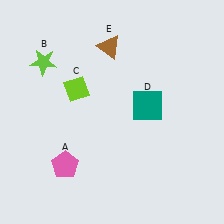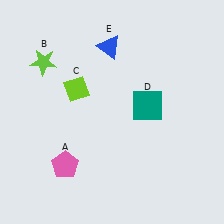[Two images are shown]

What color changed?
The triangle (E) changed from brown in Image 1 to blue in Image 2.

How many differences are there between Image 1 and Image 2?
There is 1 difference between the two images.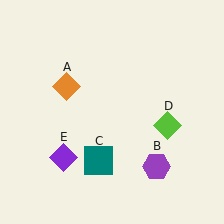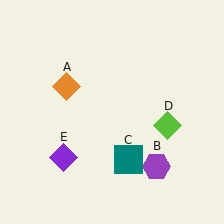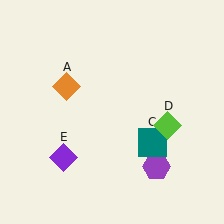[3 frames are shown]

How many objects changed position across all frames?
1 object changed position: teal square (object C).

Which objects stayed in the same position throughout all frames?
Orange diamond (object A) and purple hexagon (object B) and lime diamond (object D) and purple diamond (object E) remained stationary.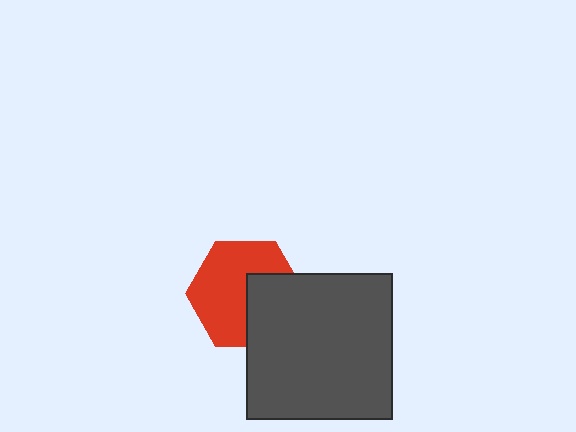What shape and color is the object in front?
The object in front is a dark gray square.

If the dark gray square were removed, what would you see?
You would see the complete red hexagon.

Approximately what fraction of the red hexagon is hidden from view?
Roughly 37% of the red hexagon is hidden behind the dark gray square.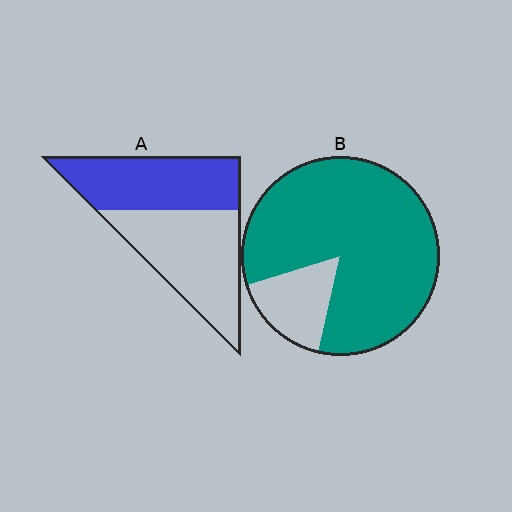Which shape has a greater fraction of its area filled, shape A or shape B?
Shape B.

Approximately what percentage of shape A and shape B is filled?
A is approximately 45% and B is approximately 85%.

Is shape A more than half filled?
Roughly half.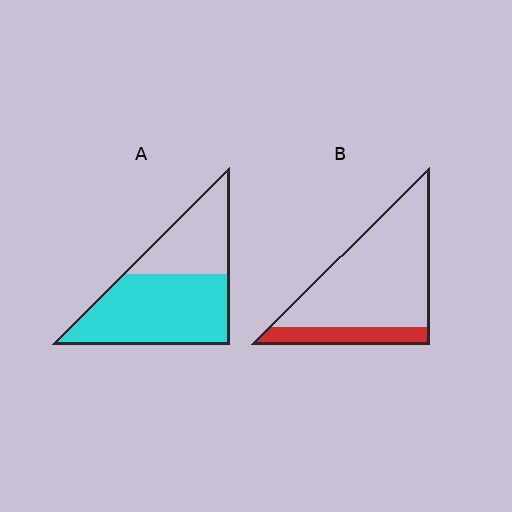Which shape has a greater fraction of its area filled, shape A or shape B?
Shape A.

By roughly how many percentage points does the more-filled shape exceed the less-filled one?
By roughly 45 percentage points (A over B).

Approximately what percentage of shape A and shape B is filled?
A is approximately 65% and B is approximately 20%.